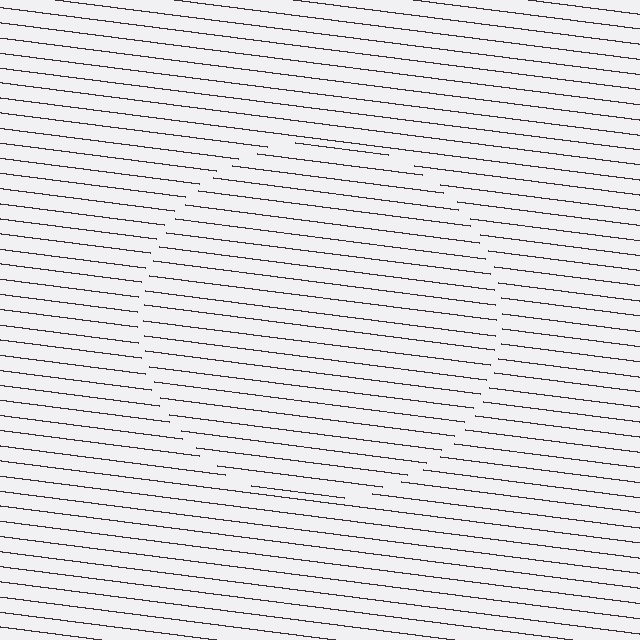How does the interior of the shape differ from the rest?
The interior of the shape contains the same grating, shifted by half a period — the contour is defined by the phase discontinuity where line-ends from the inner and outer gratings abut.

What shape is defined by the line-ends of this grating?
An illusory circle. The interior of the shape contains the same grating, shifted by half a period — the contour is defined by the phase discontinuity where line-ends from the inner and outer gratings abut.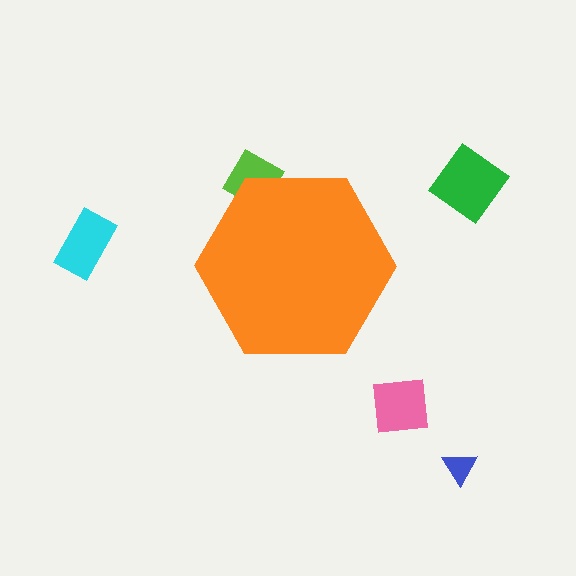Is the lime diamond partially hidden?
Yes, the lime diamond is partially hidden behind the orange hexagon.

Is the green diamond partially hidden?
No, the green diamond is fully visible.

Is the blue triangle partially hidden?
No, the blue triangle is fully visible.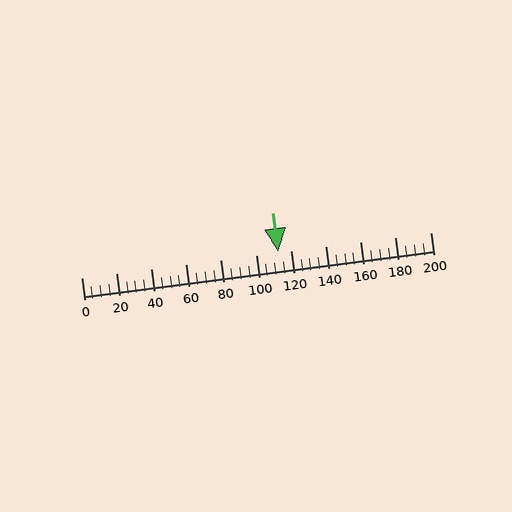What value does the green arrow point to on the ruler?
The green arrow points to approximately 113.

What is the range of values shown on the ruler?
The ruler shows values from 0 to 200.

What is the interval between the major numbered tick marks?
The major tick marks are spaced 20 units apart.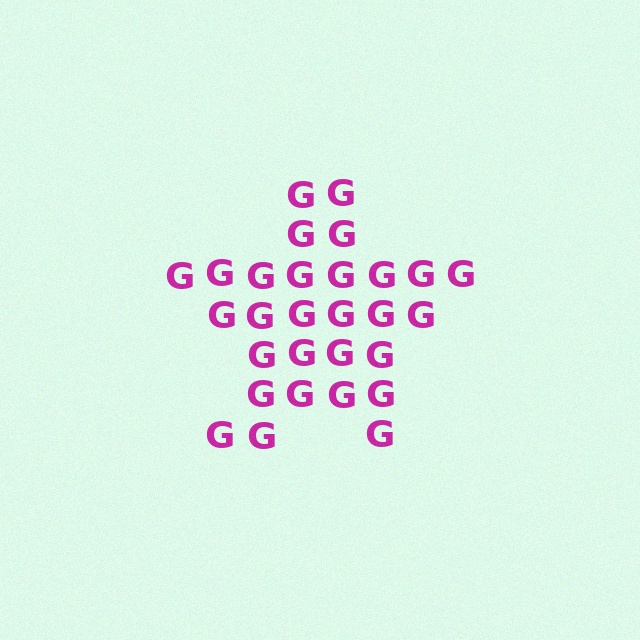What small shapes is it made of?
It is made of small letter G's.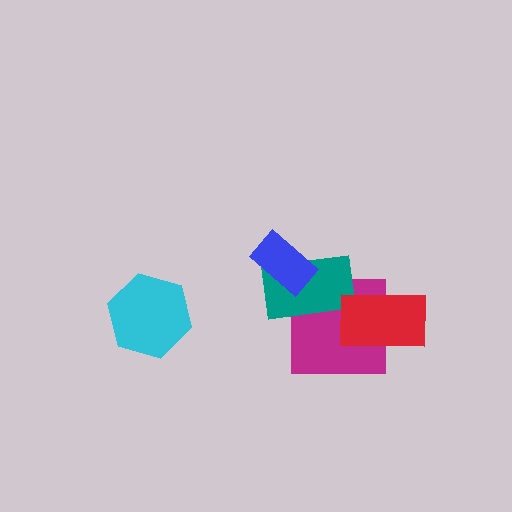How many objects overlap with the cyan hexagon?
0 objects overlap with the cyan hexagon.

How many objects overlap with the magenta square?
2 objects overlap with the magenta square.